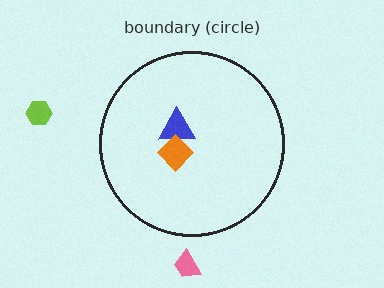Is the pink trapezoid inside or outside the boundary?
Outside.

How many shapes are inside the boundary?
2 inside, 2 outside.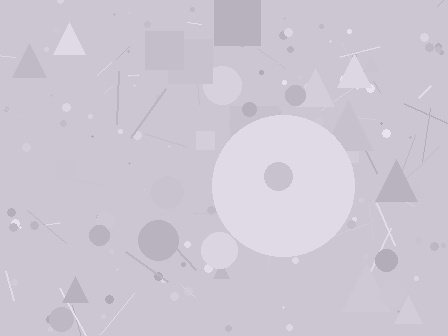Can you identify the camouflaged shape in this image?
The camouflaged shape is a circle.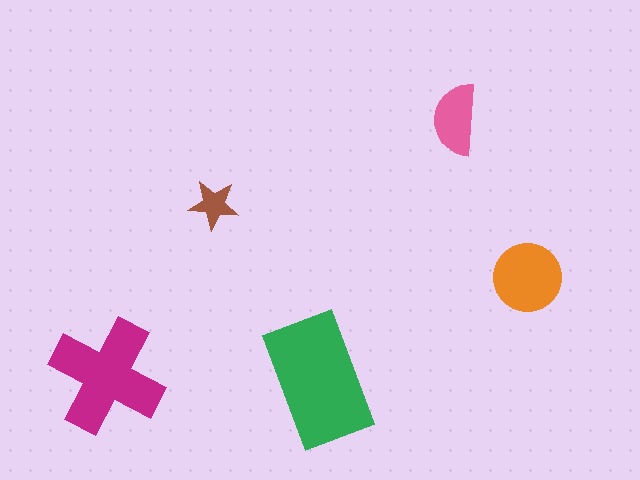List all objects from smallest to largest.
The brown star, the pink semicircle, the orange circle, the magenta cross, the green rectangle.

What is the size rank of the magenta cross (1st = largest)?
2nd.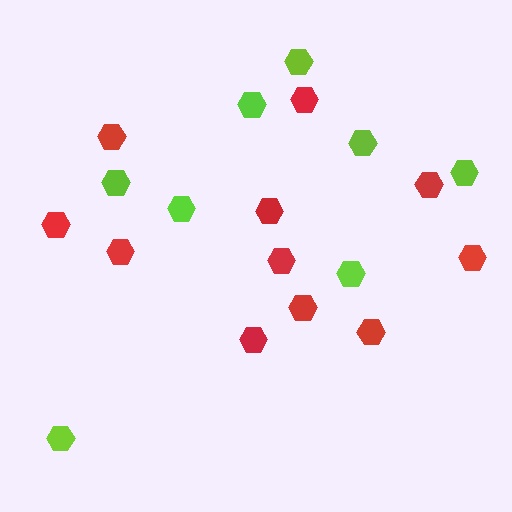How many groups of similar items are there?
There are 2 groups: one group of red hexagons (11) and one group of lime hexagons (8).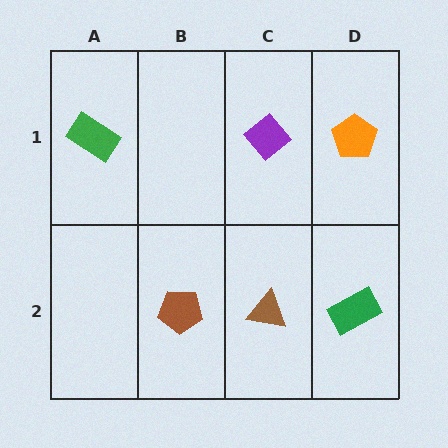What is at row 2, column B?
A brown pentagon.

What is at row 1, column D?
An orange pentagon.